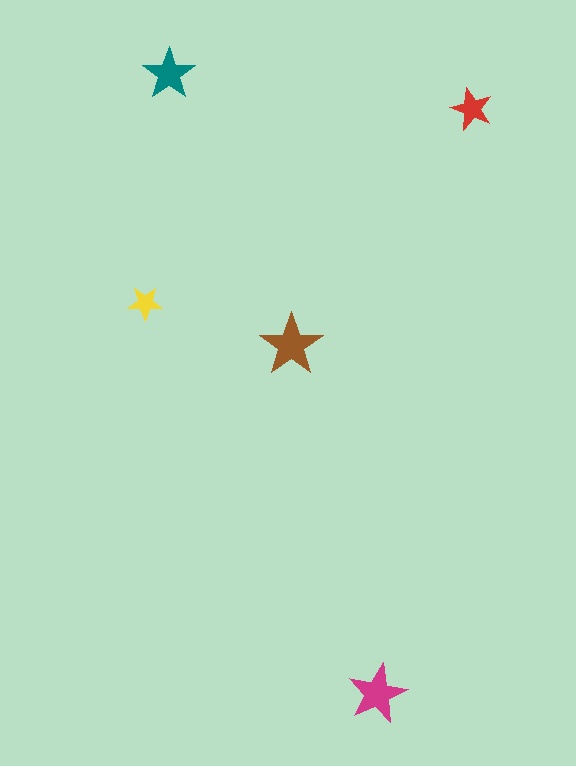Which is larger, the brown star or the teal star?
The brown one.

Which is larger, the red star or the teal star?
The teal one.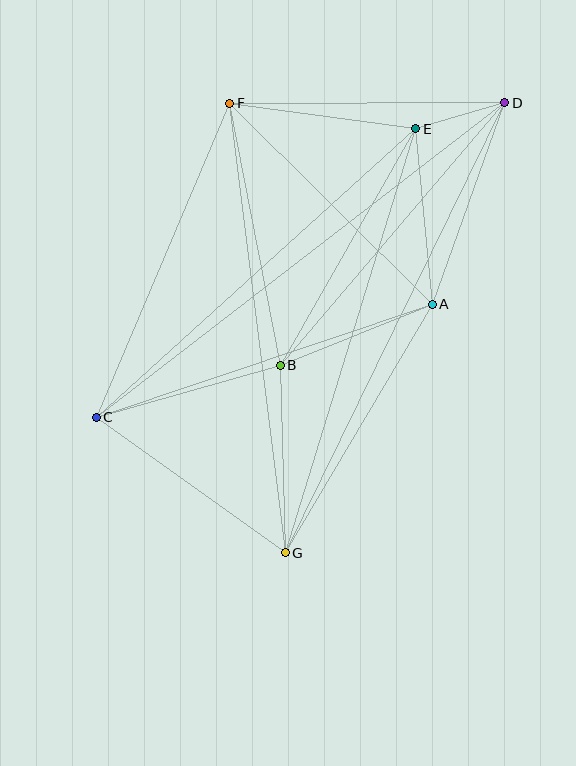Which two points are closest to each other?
Points D and E are closest to each other.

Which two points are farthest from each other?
Points C and D are farthest from each other.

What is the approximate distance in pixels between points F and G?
The distance between F and G is approximately 453 pixels.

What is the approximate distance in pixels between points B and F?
The distance between B and F is approximately 267 pixels.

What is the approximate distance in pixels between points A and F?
The distance between A and F is approximately 286 pixels.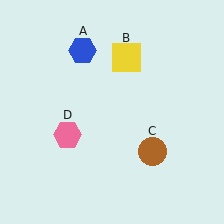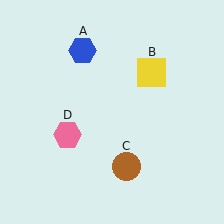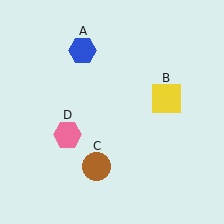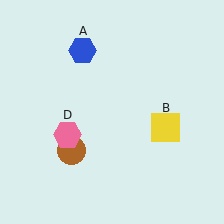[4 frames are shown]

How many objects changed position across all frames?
2 objects changed position: yellow square (object B), brown circle (object C).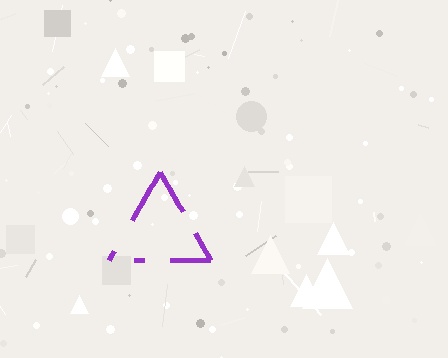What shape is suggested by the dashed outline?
The dashed outline suggests a triangle.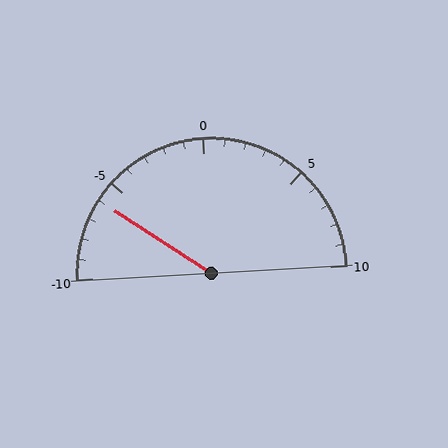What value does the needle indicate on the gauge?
The needle indicates approximately -6.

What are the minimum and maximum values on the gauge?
The gauge ranges from -10 to 10.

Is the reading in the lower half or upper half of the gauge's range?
The reading is in the lower half of the range (-10 to 10).